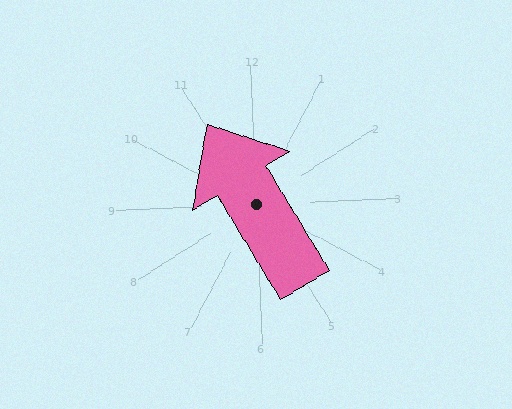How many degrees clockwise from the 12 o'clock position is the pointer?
Approximately 331 degrees.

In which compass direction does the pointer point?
Northwest.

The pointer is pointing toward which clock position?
Roughly 11 o'clock.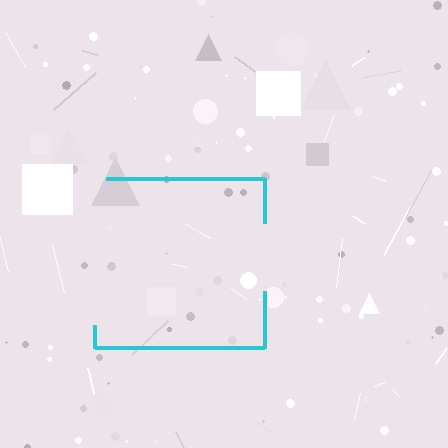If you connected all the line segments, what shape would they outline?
They would outline a square.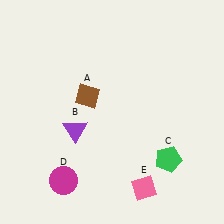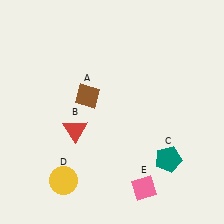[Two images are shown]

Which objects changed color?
B changed from purple to red. C changed from green to teal. D changed from magenta to yellow.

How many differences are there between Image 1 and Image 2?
There are 3 differences between the two images.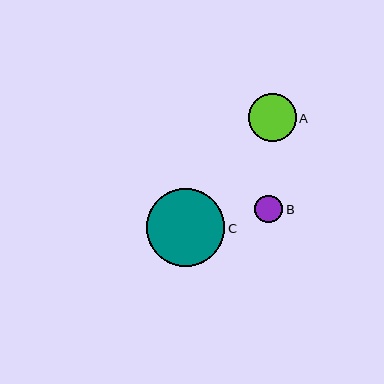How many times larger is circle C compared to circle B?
Circle C is approximately 2.8 times the size of circle B.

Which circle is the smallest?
Circle B is the smallest with a size of approximately 28 pixels.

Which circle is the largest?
Circle C is the largest with a size of approximately 78 pixels.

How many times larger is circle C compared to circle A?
Circle C is approximately 1.6 times the size of circle A.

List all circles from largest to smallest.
From largest to smallest: C, A, B.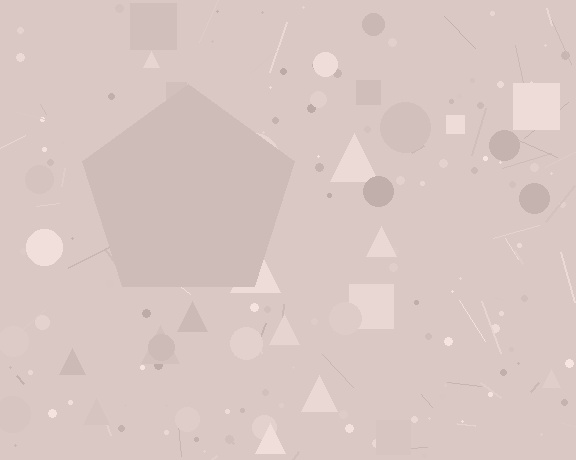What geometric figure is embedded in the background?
A pentagon is embedded in the background.